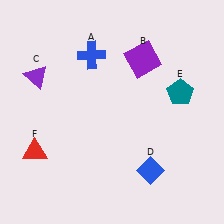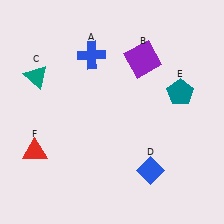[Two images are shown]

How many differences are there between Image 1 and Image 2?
There is 1 difference between the two images.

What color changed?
The triangle (C) changed from purple in Image 1 to teal in Image 2.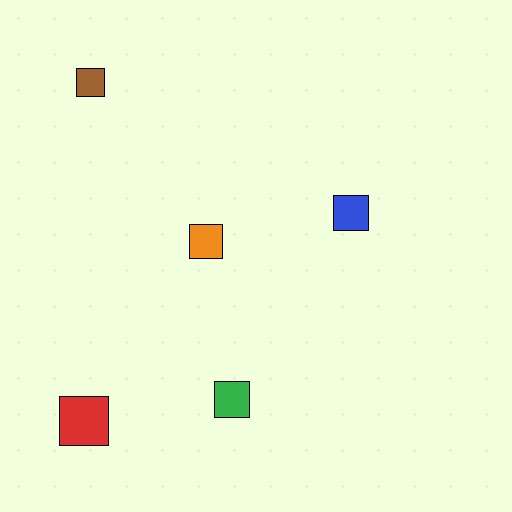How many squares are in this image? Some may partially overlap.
There are 5 squares.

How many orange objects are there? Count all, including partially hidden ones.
There is 1 orange object.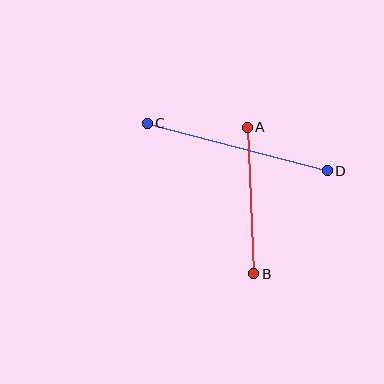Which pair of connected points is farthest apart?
Points C and D are farthest apart.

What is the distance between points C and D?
The distance is approximately 187 pixels.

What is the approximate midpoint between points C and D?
The midpoint is at approximately (237, 147) pixels.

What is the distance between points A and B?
The distance is approximately 147 pixels.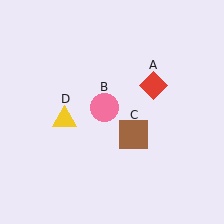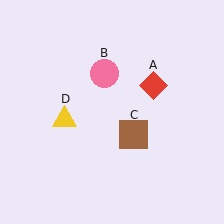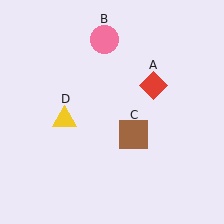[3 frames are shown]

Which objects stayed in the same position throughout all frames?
Red diamond (object A) and brown square (object C) and yellow triangle (object D) remained stationary.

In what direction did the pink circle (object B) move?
The pink circle (object B) moved up.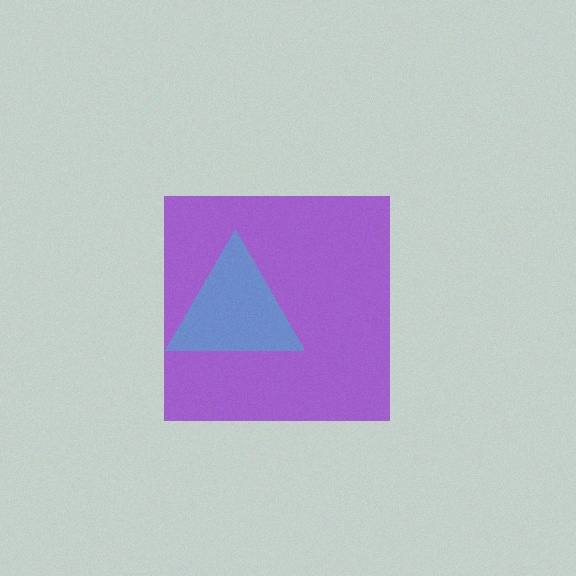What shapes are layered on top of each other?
The layered shapes are: a purple square, a cyan triangle.